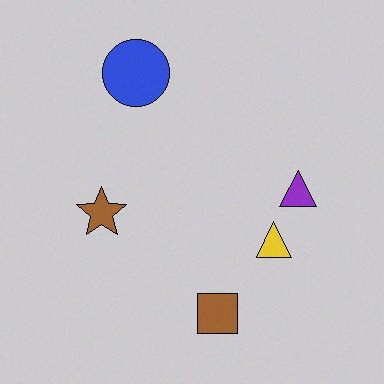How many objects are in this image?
There are 5 objects.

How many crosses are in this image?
There are no crosses.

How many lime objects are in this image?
There are no lime objects.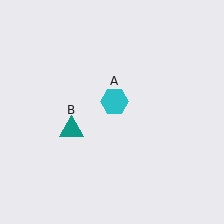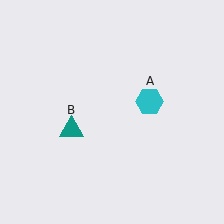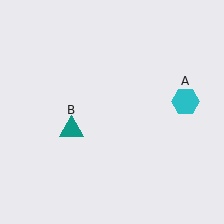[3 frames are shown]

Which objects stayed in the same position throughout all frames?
Teal triangle (object B) remained stationary.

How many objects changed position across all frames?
1 object changed position: cyan hexagon (object A).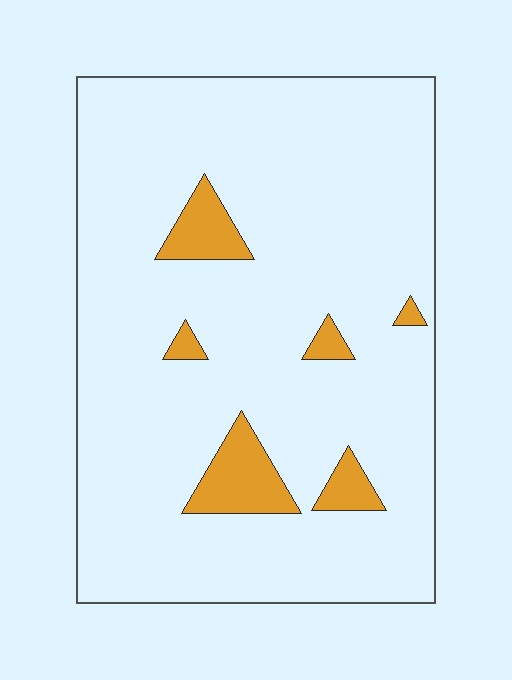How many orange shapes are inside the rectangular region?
6.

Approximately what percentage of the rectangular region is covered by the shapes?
Approximately 10%.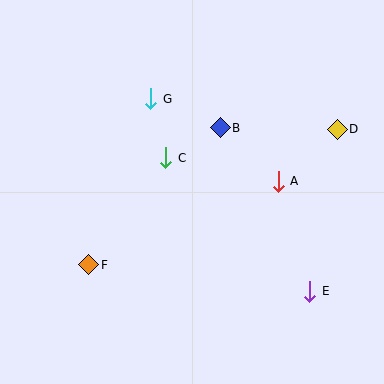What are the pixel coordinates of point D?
Point D is at (337, 129).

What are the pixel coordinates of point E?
Point E is at (310, 291).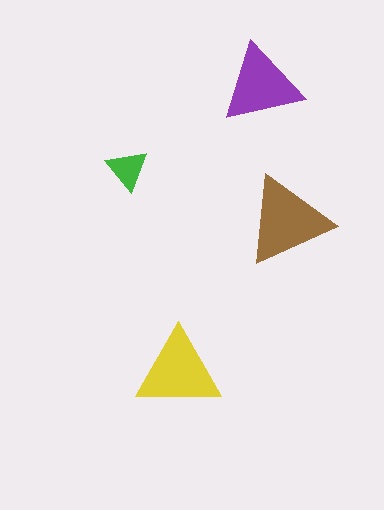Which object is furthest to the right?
The brown triangle is rightmost.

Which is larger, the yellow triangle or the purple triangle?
The yellow one.